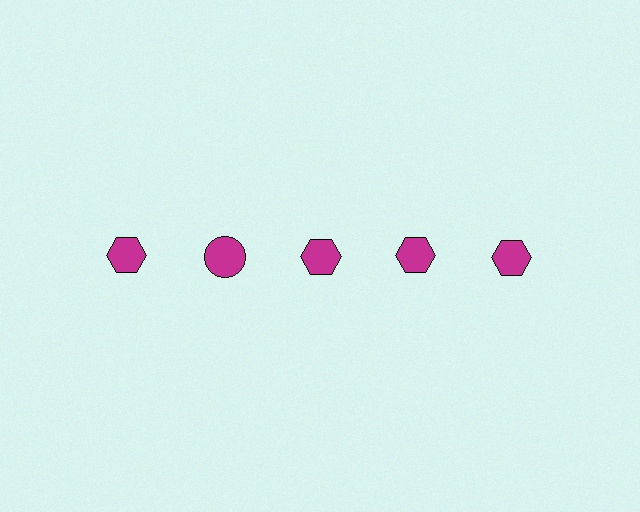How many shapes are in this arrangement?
There are 5 shapes arranged in a grid pattern.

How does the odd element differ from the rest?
It has a different shape: circle instead of hexagon.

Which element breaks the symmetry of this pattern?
The magenta circle in the top row, second from left column breaks the symmetry. All other shapes are magenta hexagons.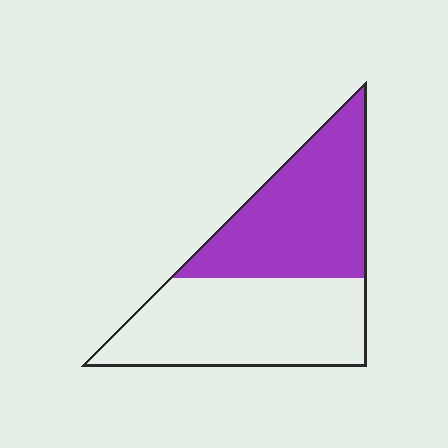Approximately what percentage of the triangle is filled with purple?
Approximately 50%.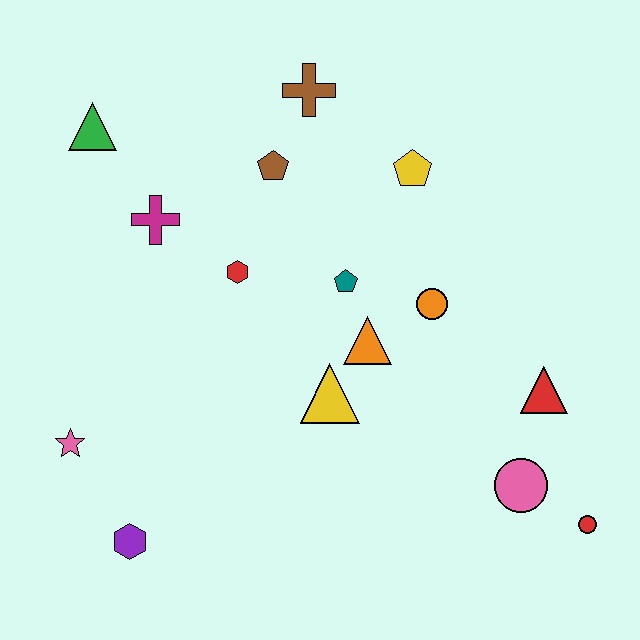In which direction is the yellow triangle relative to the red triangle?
The yellow triangle is to the left of the red triangle.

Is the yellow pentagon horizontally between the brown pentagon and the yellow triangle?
No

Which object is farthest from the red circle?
The green triangle is farthest from the red circle.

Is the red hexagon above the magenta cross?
No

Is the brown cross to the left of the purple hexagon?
No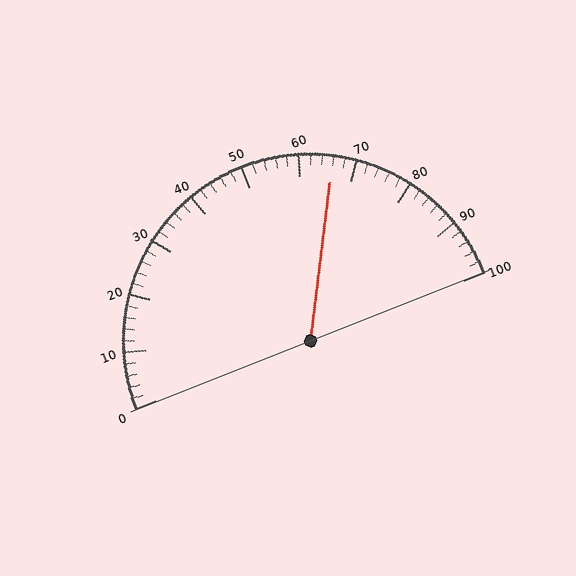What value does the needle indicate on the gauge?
The needle indicates approximately 66.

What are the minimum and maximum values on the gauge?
The gauge ranges from 0 to 100.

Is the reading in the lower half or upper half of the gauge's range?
The reading is in the upper half of the range (0 to 100).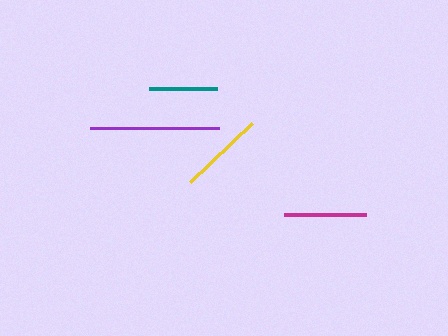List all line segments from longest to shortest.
From longest to shortest: purple, yellow, magenta, teal.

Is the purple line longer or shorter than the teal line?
The purple line is longer than the teal line.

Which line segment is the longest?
The purple line is the longest at approximately 130 pixels.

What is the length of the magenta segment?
The magenta segment is approximately 82 pixels long.